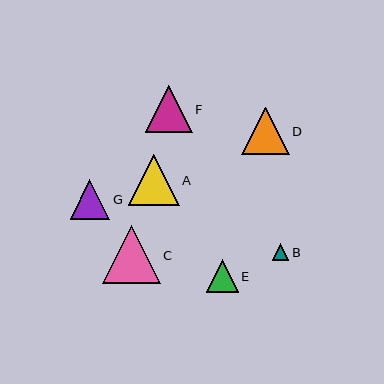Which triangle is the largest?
Triangle C is the largest with a size of approximately 58 pixels.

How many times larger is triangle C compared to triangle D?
Triangle C is approximately 1.2 times the size of triangle D.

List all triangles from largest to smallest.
From largest to smallest: C, A, D, F, G, E, B.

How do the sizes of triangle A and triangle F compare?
Triangle A and triangle F are approximately the same size.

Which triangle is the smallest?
Triangle B is the smallest with a size of approximately 17 pixels.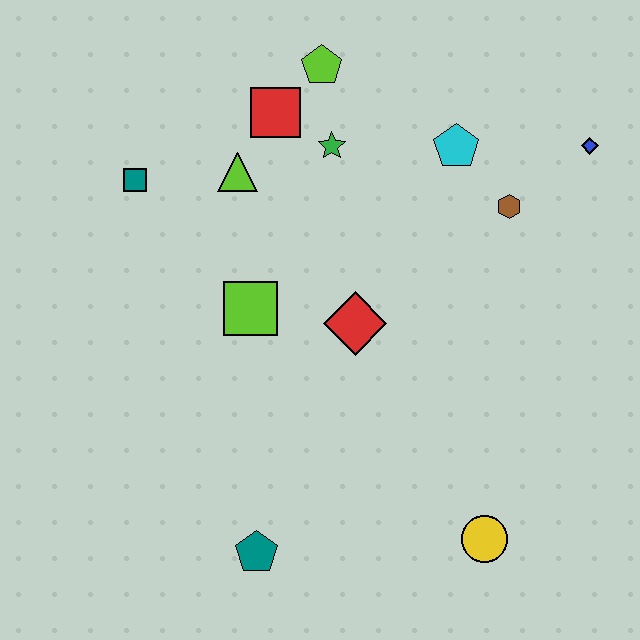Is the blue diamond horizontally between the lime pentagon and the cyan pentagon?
No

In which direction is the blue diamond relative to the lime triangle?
The blue diamond is to the right of the lime triangle.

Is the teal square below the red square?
Yes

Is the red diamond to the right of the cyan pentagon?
No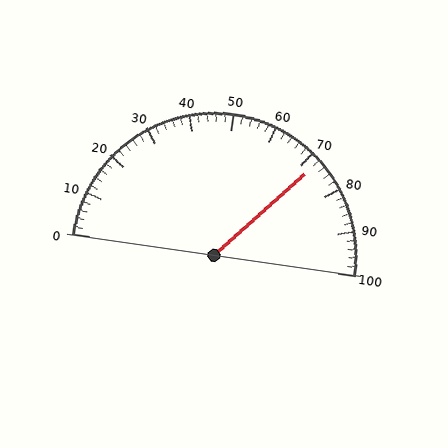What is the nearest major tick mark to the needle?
The nearest major tick mark is 70.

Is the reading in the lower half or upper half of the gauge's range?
The reading is in the upper half of the range (0 to 100).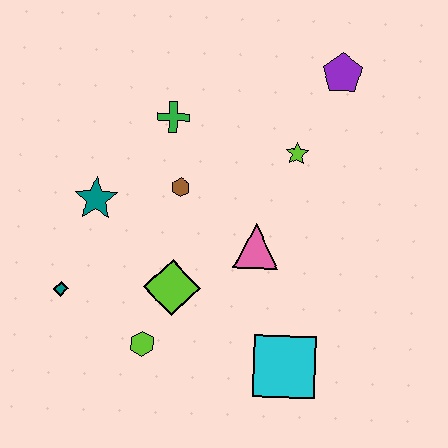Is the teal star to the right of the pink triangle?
No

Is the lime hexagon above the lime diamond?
No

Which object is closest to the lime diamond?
The lime hexagon is closest to the lime diamond.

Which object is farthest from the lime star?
The teal diamond is farthest from the lime star.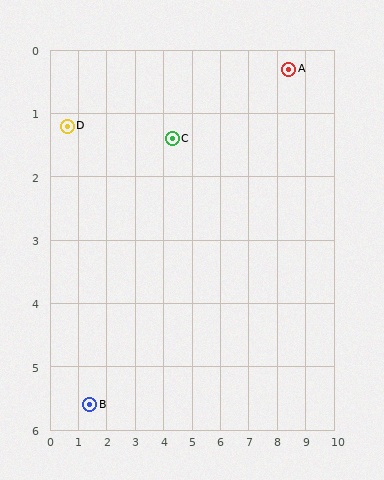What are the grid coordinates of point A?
Point A is at approximately (8.4, 0.3).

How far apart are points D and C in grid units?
Points D and C are about 3.7 grid units apart.